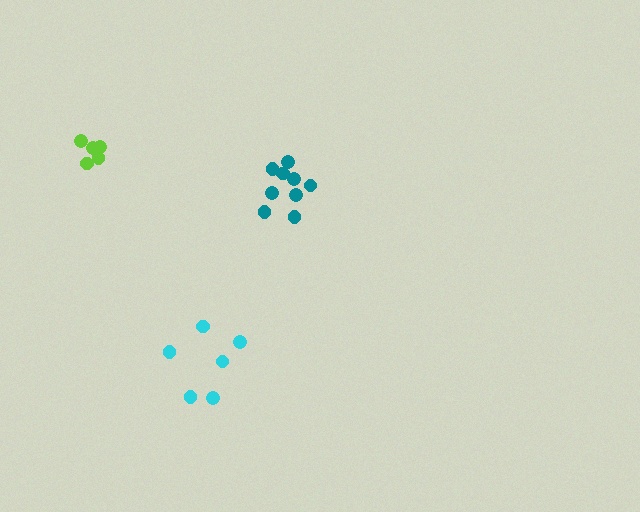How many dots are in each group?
Group 1: 5 dots, Group 2: 6 dots, Group 3: 9 dots (20 total).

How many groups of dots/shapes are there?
There are 3 groups.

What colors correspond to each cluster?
The clusters are colored: lime, cyan, teal.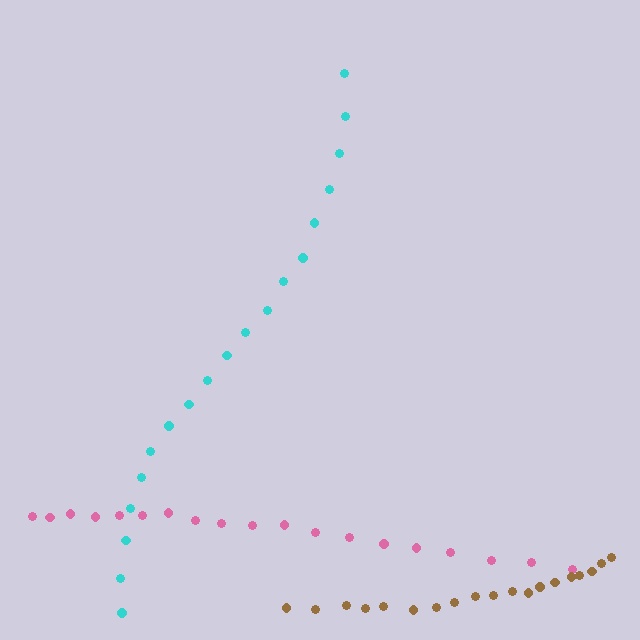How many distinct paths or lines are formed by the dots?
There are 3 distinct paths.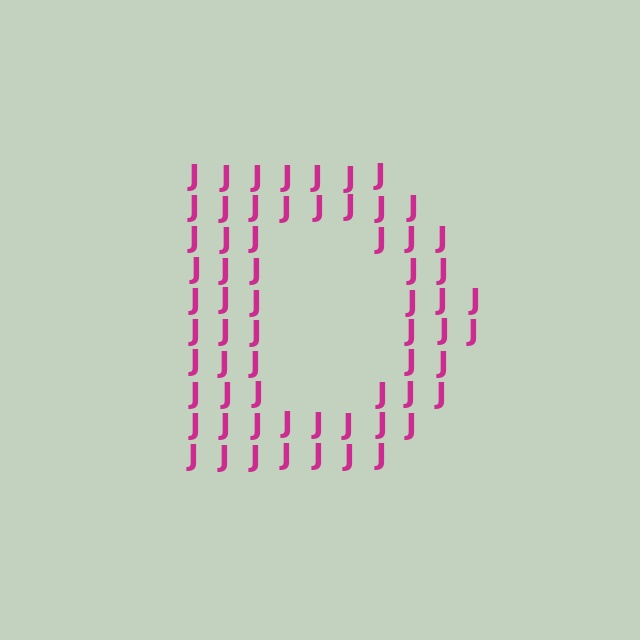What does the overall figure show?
The overall figure shows the letter D.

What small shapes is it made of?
It is made of small letter J's.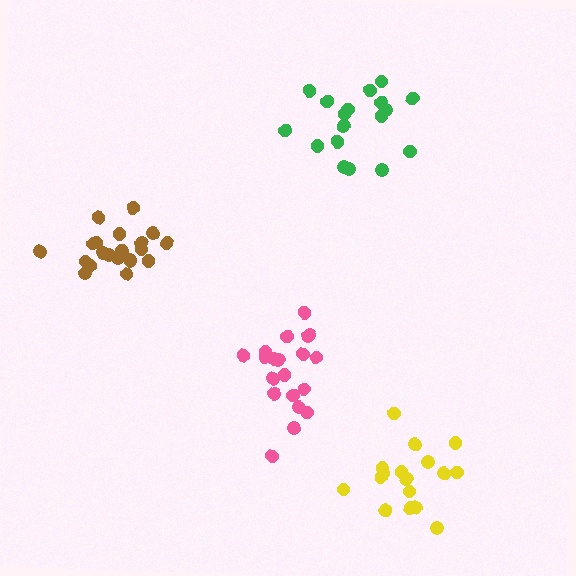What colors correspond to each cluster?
The clusters are colored: yellow, brown, green, pink.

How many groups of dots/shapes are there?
There are 4 groups.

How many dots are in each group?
Group 1: 17 dots, Group 2: 21 dots, Group 3: 18 dots, Group 4: 20 dots (76 total).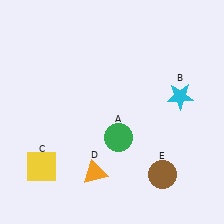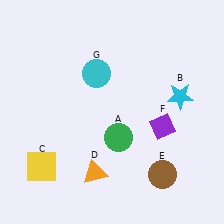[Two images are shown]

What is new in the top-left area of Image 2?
A cyan circle (G) was added in the top-left area of Image 2.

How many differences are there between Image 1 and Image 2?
There are 2 differences between the two images.